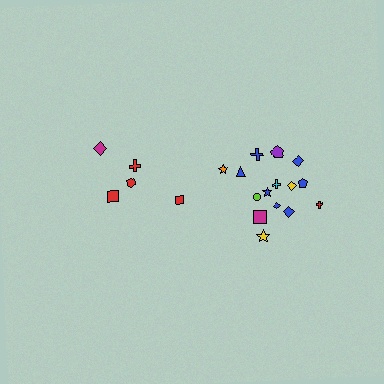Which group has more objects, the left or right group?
The right group.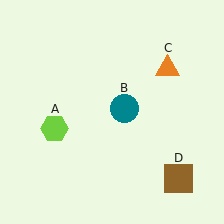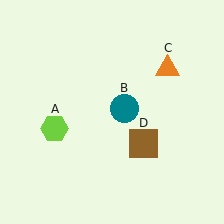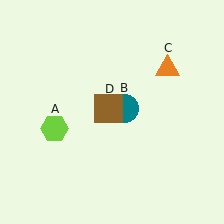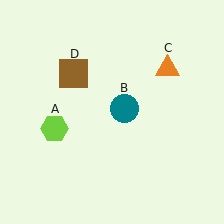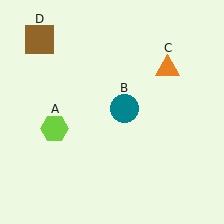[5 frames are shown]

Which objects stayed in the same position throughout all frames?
Lime hexagon (object A) and teal circle (object B) and orange triangle (object C) remained stationary.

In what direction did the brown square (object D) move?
The brown square (object D) moved up and to the left.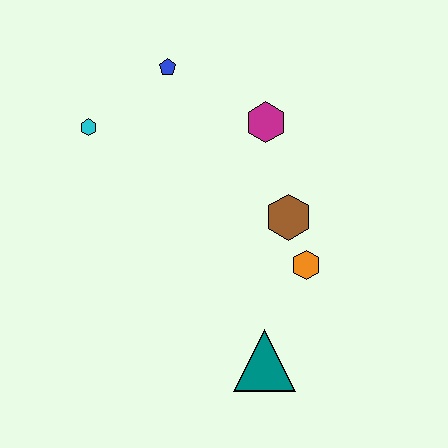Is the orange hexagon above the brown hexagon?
No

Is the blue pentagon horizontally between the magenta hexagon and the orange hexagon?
No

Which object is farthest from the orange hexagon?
The cyan hexagon is farthest from the orange hexagon.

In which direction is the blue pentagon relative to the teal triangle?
The blue pentagon is above the teal triangle.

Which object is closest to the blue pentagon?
The cyan hexagon is closest to the blue pentagon.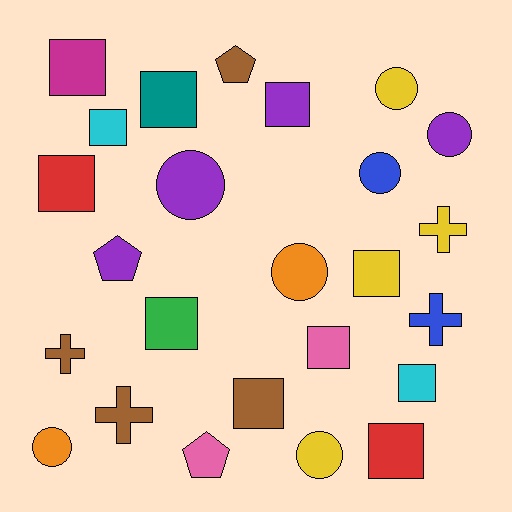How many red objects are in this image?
There are 2 red objects.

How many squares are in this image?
There are 11 squares.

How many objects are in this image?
There are 25 objects.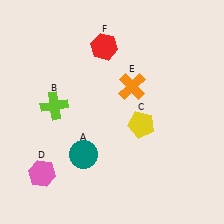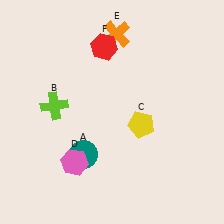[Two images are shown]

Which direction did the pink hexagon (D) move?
The pink hexagon (D) moved right.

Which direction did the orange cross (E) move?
The orange cross (E) moved up.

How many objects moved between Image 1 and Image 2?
2 objects moved between the two images.